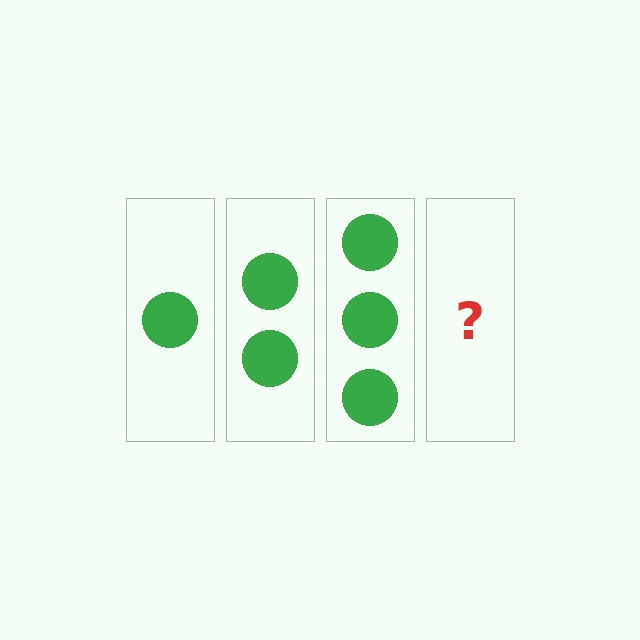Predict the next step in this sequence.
The next step is 4 circles.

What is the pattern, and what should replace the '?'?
The pattern is that each step adds one more circle. The '?' should be 4 circles.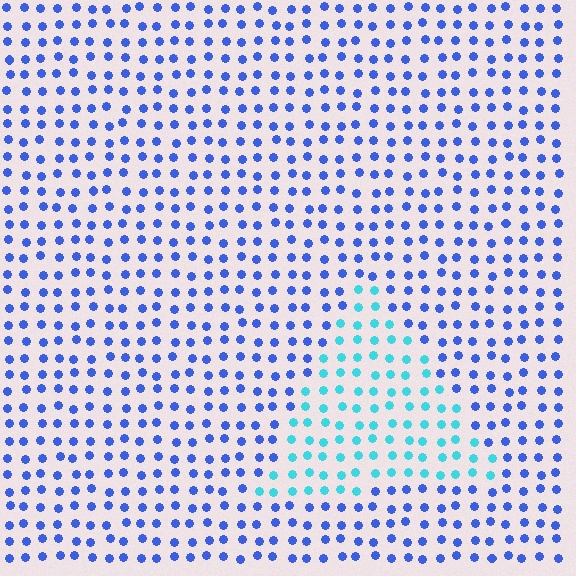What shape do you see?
I see a triangle.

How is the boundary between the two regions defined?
The boundary is defined purely by a slight shift in hue (about 44 degrees). Spacing, size, and orientation are identical on both sides.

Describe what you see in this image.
The image is filled with small blue elements in a uniform arrangement. A triangle-shaped region is visible where the elements are tinted to a slightly different hue, forming a subtle color boundary.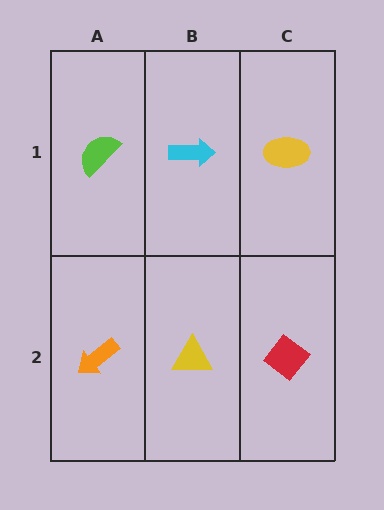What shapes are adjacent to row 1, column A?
An orange arrow (row 2, column A), a cyan arrow (row 1, column B).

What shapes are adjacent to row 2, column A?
A lime semicircle (row 1, column A), a yellow triangle (row 2, column B).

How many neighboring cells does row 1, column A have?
2.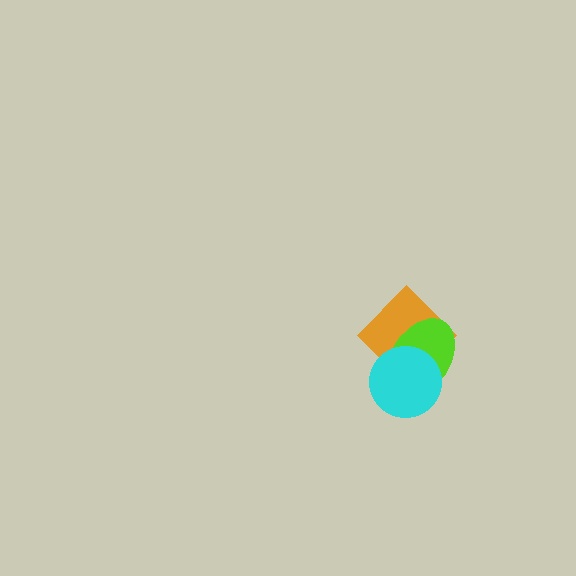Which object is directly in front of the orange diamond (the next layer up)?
The lime ellipse is directly in front of the orange diamond.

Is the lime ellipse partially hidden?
Yes, it is partially covered by another shape.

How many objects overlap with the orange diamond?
2 objects overlap with the orange diamond.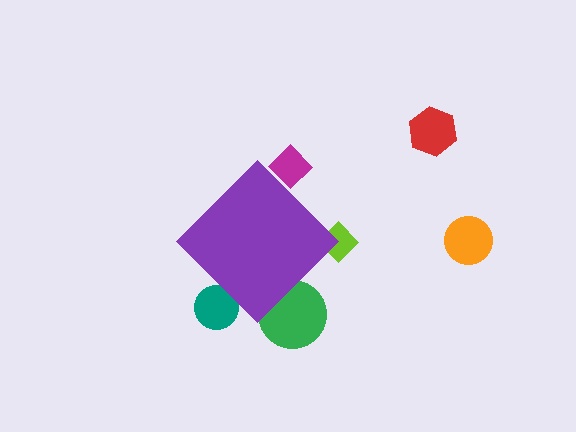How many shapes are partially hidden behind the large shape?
4 shapes are partially hidden.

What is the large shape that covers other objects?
A purple diamond.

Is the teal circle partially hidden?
Yes, the teal circle is partially hidden behind the purple diamond.